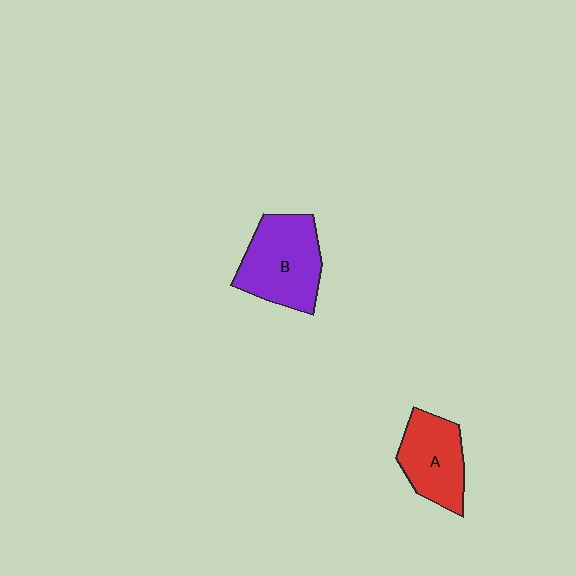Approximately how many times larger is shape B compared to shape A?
Approximately 1.3 times.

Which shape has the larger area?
Shape B (purple).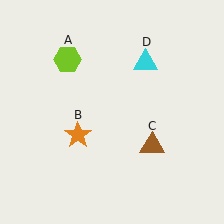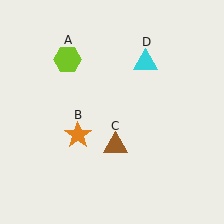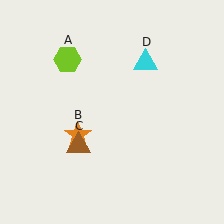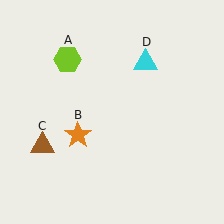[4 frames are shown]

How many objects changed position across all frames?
1 object changed position: brown triangle (object C).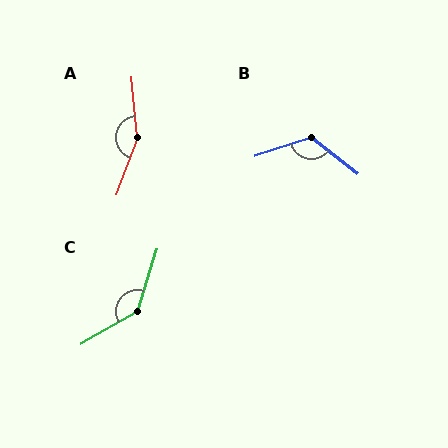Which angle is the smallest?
B, at approximately 124 degrees.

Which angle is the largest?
A, at approximately 154 degrees.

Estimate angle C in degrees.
Approximately 138 degrees.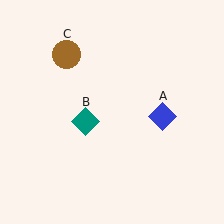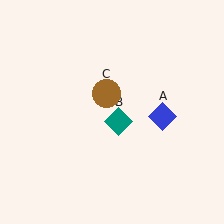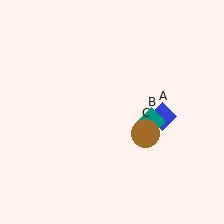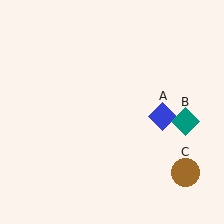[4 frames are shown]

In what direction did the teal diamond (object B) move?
The teal diamond (object B) moved right.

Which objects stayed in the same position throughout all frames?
Blue diamond (object A) remained stationary.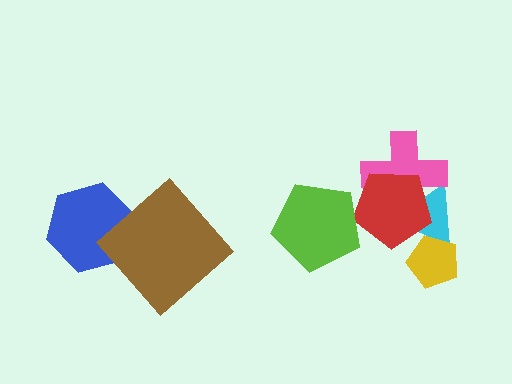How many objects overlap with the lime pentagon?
1 object overlaps with the lime pentagon.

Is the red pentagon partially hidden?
Yes, it is partially covered by another shape.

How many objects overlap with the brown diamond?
1 object overlaps with the brown diamond.